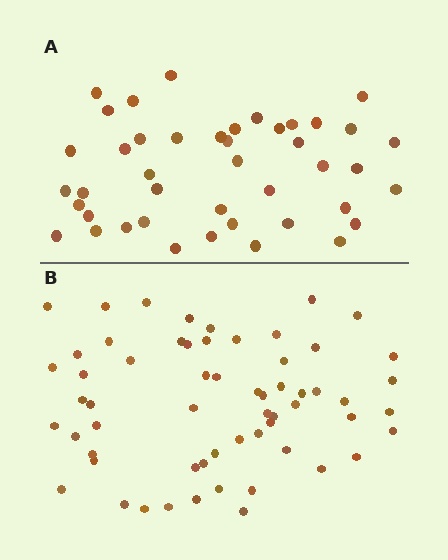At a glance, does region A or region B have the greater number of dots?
Region B (the bottom region) has more dots.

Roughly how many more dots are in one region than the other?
Region B has approximately 15 more dots than region A.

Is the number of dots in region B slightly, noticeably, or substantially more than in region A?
Region B has noticeably more, but not dramatically so. The ratio is roughly 1.4 to 1.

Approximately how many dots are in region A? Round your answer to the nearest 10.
About 40 dots. (The exact count is 43, which rounds to 40.)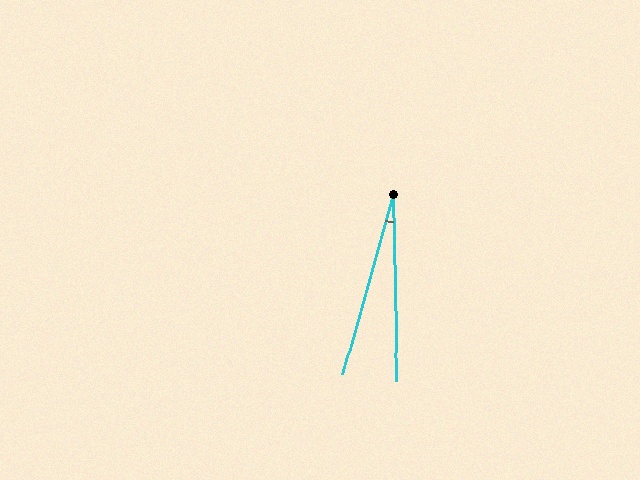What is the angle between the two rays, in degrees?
Approximately 16 degrees.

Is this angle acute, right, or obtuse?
It is acute.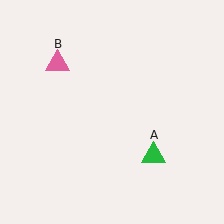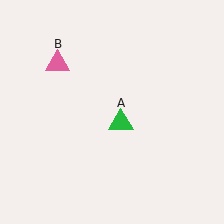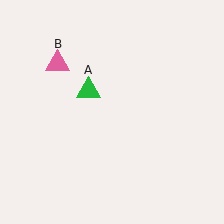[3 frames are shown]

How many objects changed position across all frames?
1 object changed position: green triangle (object A).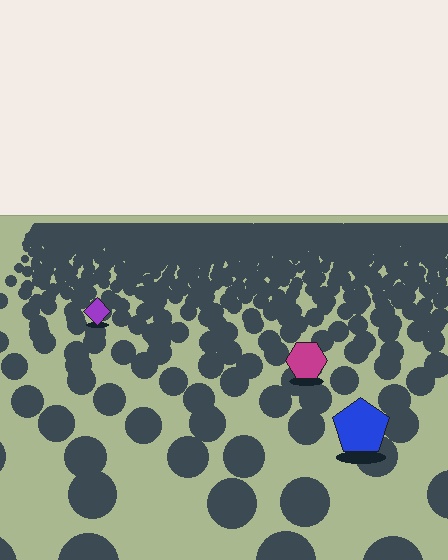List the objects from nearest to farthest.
From nearest to farthest: the blue pentagon, the magenta hexagon, the purple diamond.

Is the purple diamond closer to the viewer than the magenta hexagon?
No. The magenta hexagon is closer — you can tell from the texture gradient: the ground texture is coarser near it.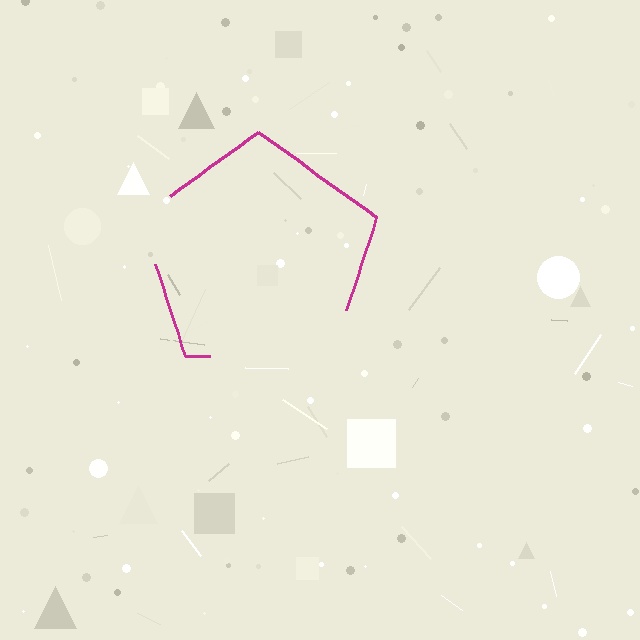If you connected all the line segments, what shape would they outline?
They would outline a pentagon.